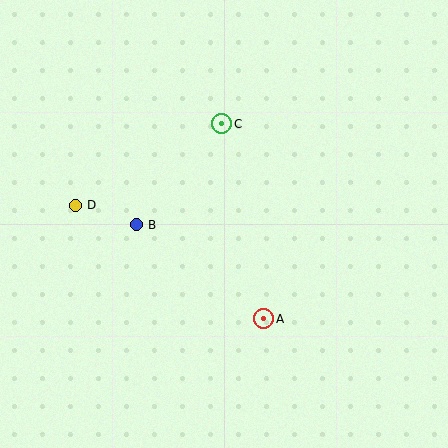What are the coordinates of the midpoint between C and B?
The midpoint between C and B is at (179, 174).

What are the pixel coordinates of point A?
Point A is at (264, 319).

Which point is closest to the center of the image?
Point B at (136, 225) is closest to the center.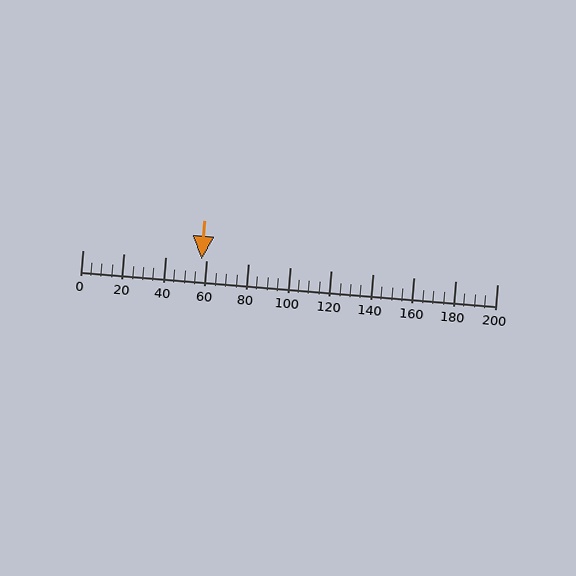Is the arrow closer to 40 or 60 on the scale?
The arrow is closer to 60.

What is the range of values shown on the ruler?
The ruler shows values from 0 to 200.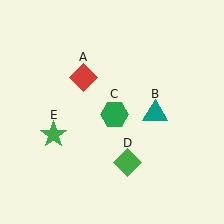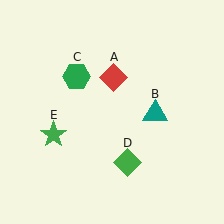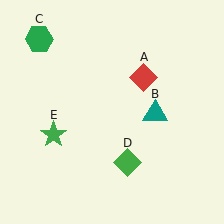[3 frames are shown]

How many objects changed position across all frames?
2 objects changed position: red diamond (object A), green hexagon (object C).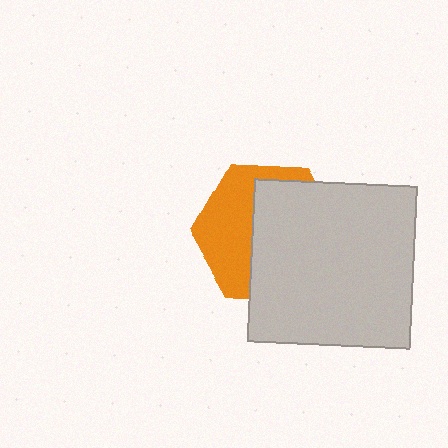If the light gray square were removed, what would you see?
You would see the complete orange hexagon.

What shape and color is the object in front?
The object in front is a light gray square.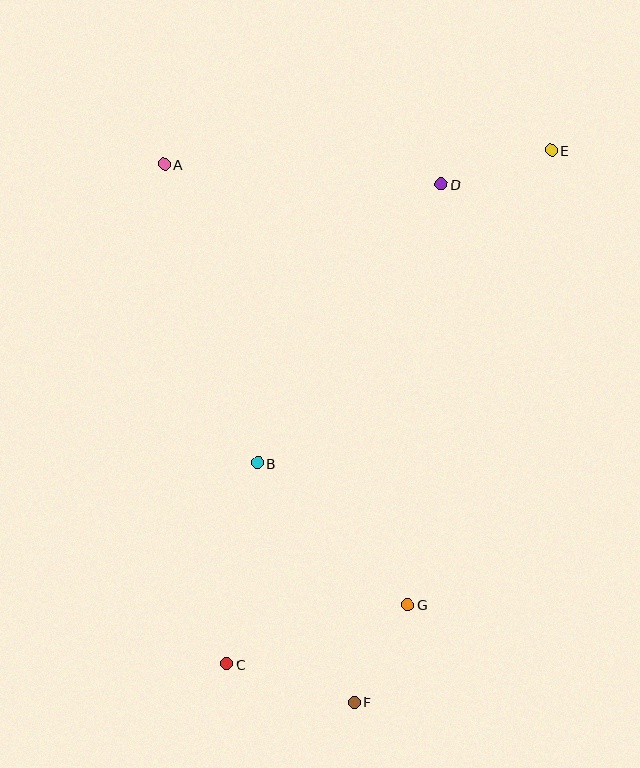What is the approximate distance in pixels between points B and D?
The distance between B and D is approximately 334 pixels.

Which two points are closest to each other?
Points F and G are closest to each other.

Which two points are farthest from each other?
Points C and E are farthest from each other.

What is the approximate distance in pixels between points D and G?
The distance between D and G is approximately 422 pixels.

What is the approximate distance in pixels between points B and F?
The distance between B and F is approximately 259 pixels.